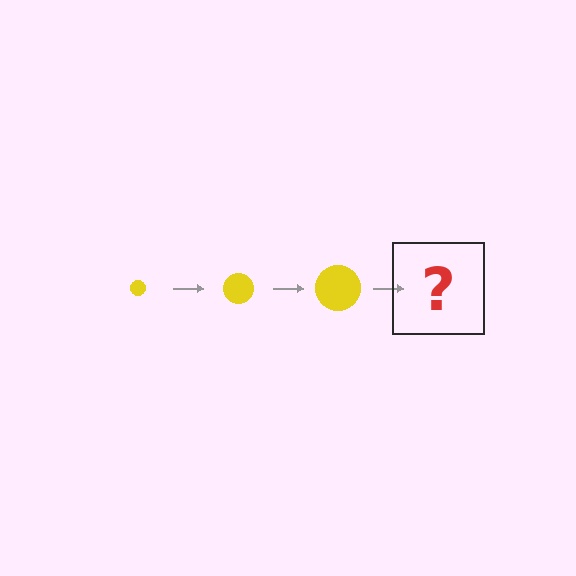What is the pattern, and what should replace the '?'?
The pattern is that the circle gets progressively larger each step. The '?' should be a yellow circle, larger than the previous one.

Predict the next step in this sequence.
The next step is a yellow circle, larger than the previous one.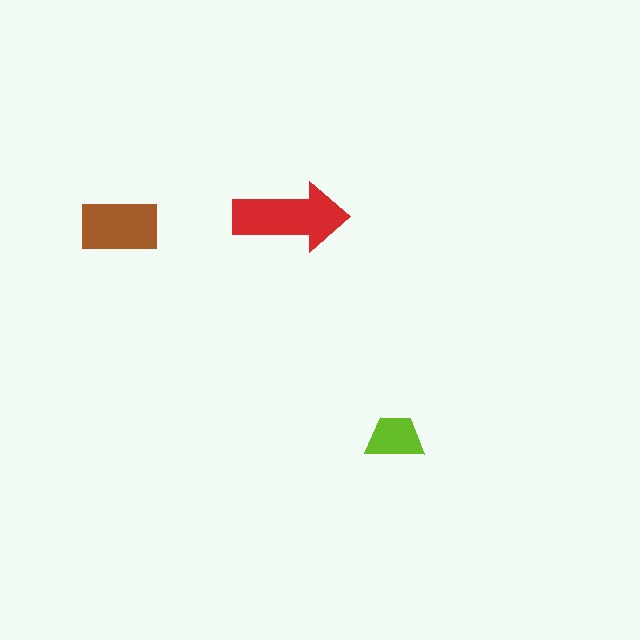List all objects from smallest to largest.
The lime trapezoid, the brown rectangle, the red arrow.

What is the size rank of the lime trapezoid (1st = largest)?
3rd.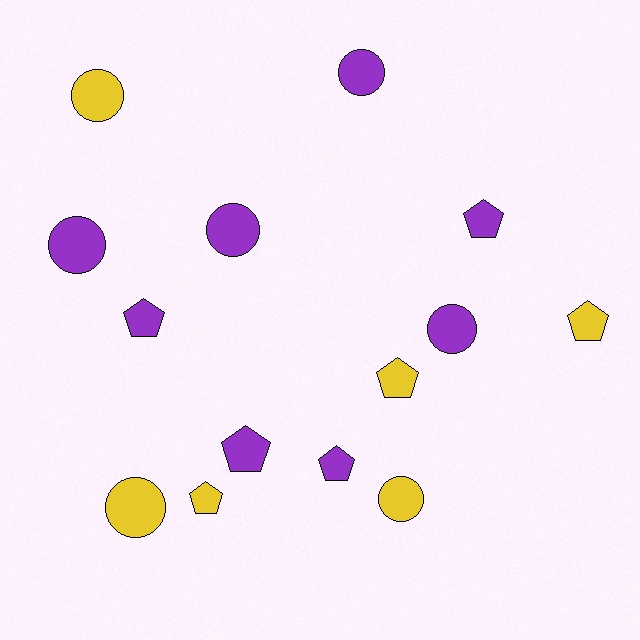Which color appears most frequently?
Purple, with 8 objects.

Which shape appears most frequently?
Circle, with 7 objects.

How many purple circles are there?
There are 4 purple circles.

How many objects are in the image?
There are 14 objects.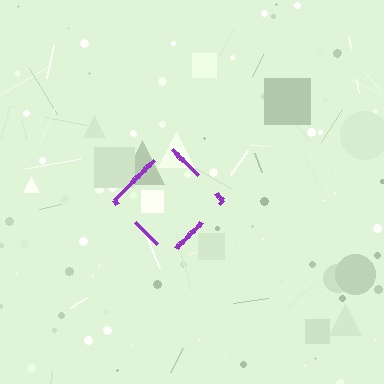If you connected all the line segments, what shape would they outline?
They would outline a diamond.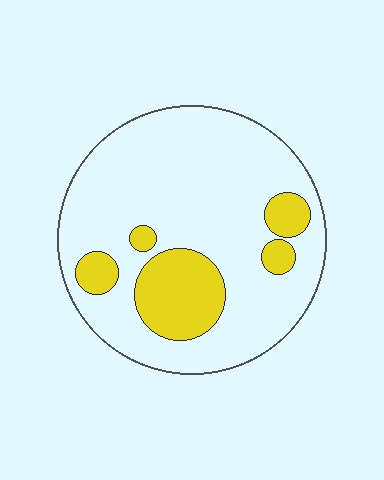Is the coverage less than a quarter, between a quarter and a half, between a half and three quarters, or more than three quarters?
Less than a quarter.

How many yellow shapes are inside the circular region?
5.